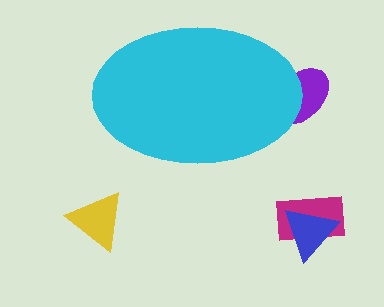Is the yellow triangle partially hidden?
No, the yellow triangle is fully visible.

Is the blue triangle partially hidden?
No, the blue triangle is fully visible.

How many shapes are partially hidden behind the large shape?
1 shape is partially hidden.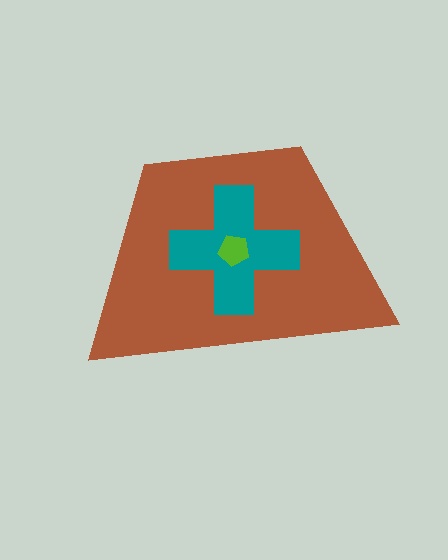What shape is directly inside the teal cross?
The lime pentagon.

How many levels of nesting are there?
3.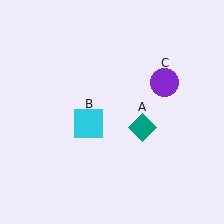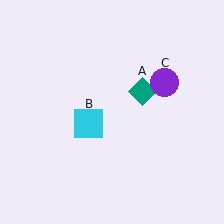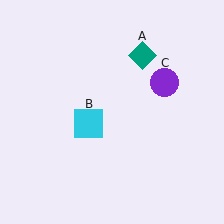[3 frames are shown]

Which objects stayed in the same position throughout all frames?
Cyan square (object B) and purple circle (object C) remained stationary.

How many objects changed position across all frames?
1 object changed position: teal diamond (object A).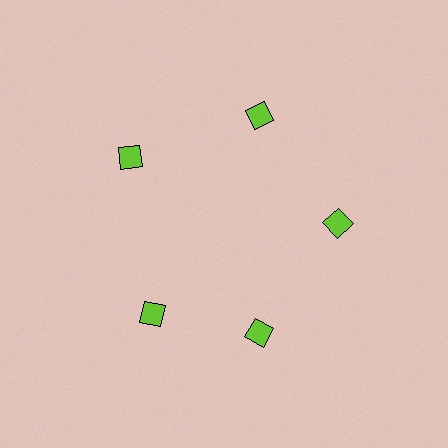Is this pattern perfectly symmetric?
No. The 5 lime squares are arranged in a ring, but one element near the 8 o'clock position is rotated out of alignment along the ring, breaking the 5-fold rotational symmetry.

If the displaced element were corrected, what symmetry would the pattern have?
It would have 5-fold rotational symmetry — the pattern would map onto itself every 72 degrees.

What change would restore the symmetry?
The symmetry would be restored by rotating it back into even spacing with its neighbors so that all 5 squares sit at equal angles and equal distance from the center.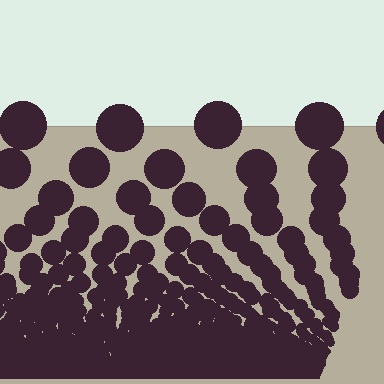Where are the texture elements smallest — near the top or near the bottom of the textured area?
Near the bottom.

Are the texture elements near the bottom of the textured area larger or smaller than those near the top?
Smaller. The gradient is inverted — elements near the bottom are smaller and denser.